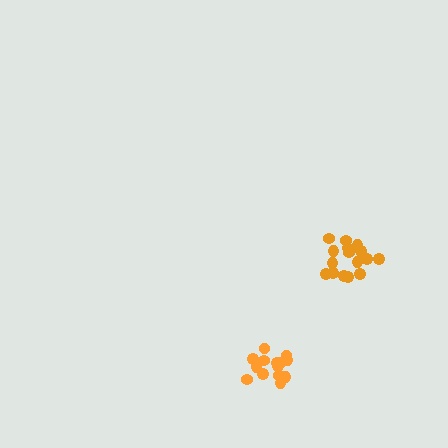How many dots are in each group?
Group 1: 15 dots, Group 2: 16 dots (31 total).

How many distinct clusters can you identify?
There are 2 distinct clusters.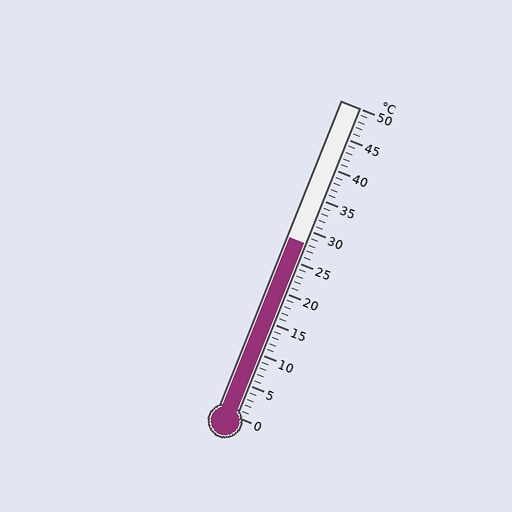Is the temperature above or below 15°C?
The temperature is above 15°C.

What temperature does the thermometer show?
The thermometer shows approximately 28°C.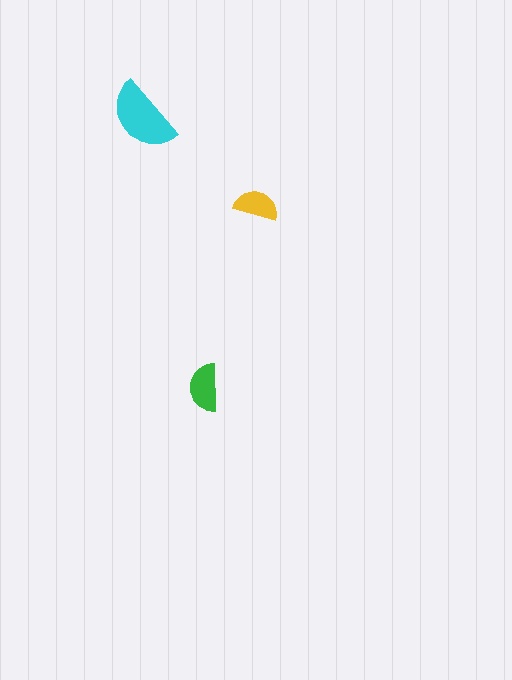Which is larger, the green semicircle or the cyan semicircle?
The cyan one.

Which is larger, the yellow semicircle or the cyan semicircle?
The cyan one.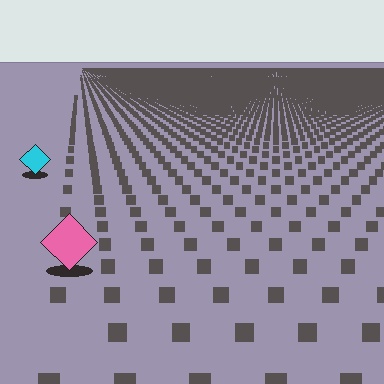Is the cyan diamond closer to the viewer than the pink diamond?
No. The pink diamond is closer — you can tell from the texture gradient: the ground texture is coarser near it.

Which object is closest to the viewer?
The pink diamond is closest. The texture marks near it are larger and more spread out.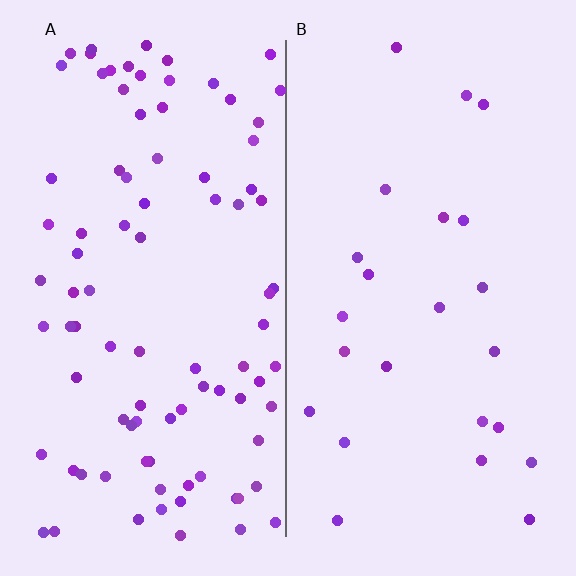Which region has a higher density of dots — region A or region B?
A (the left).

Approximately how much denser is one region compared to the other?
Approximately 3.8× — region A over region B.